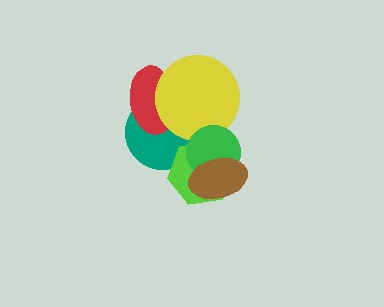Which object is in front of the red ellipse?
The yellow circle is in front of the red ellipse.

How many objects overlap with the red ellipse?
2 objects overlap with the red ellipse.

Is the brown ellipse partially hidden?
No, no other shape covers it.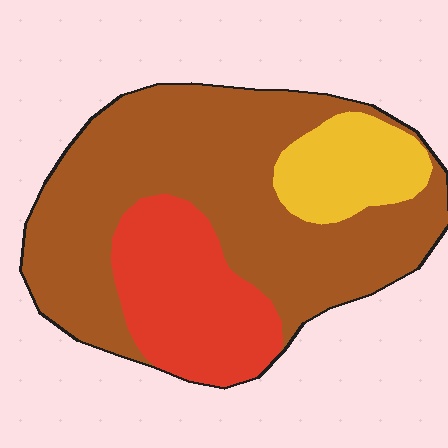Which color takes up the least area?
Yellow, at roughly 15%.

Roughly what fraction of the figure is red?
Red covers 24% of the figure.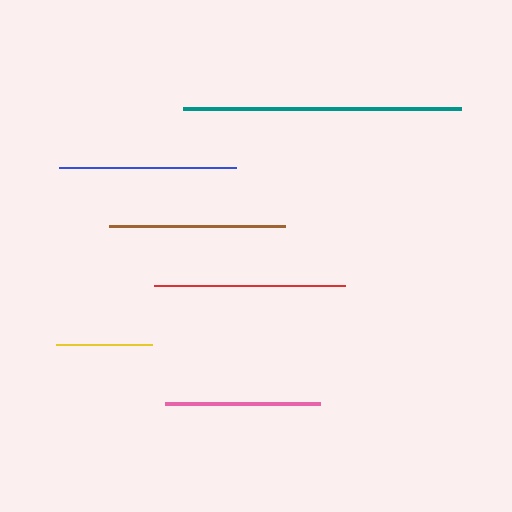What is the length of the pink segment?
The pink segment is approximately 155 pixels long.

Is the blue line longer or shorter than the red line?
The red line is longer than the blue line.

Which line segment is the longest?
The teal line is the longest at approximately 278 pixels.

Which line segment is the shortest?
The yellow line is the shortest at approximately 95 pixels.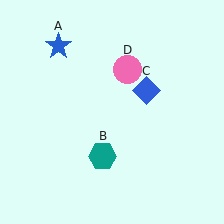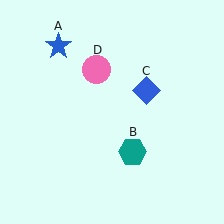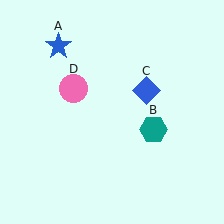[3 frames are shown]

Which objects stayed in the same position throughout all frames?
Blue star (object A) and blue diamond (object C) remained stationary.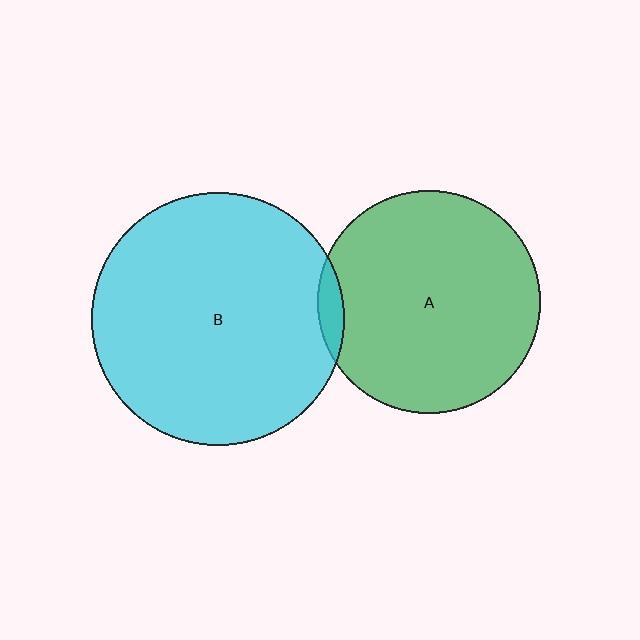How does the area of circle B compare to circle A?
Approximately 1.3 times.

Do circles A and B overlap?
Yes.